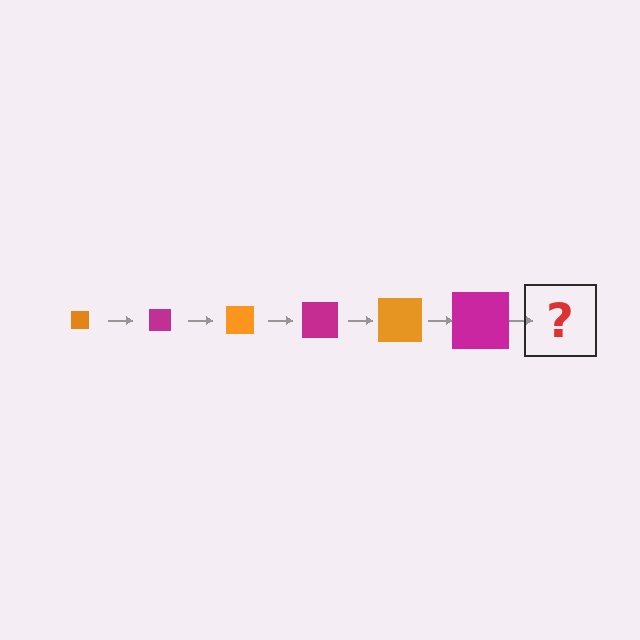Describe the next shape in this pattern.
It should be an orange square, larger than the previous one.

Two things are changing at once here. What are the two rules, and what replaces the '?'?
The two rules are that the square grows larger each step and the color cycles through orange and magenta. The '?' should be an orange square, larger than the previous one.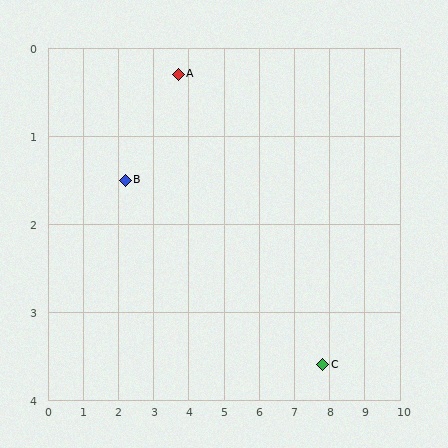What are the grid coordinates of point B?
Point B is at approximately (2.2, 1.5).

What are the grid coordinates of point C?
Point C is at approximately (7.8, 3.6).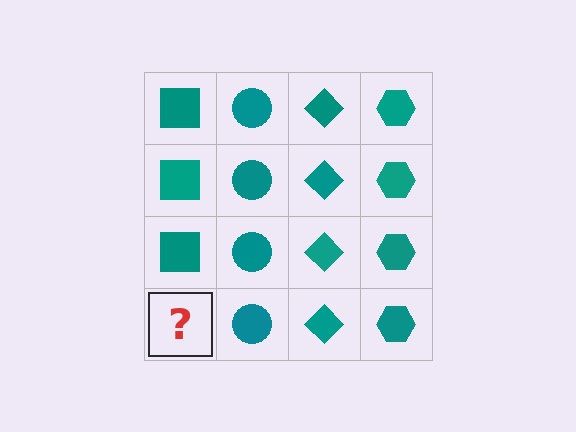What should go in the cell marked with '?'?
The missing cell should contain a teal square.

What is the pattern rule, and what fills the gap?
The rule is that each column has a consistent shape. The gap should be filled with a teal square.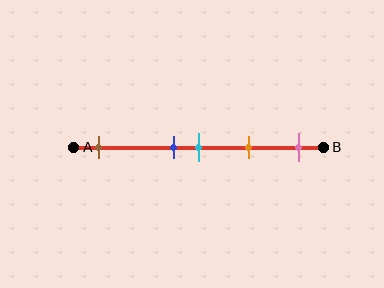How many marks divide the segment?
There are 5 marks dividing the segment.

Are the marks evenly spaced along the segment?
No, the marks are not evenly spaced.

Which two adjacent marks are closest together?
The blue and cyan marks are the closest adjacent pair.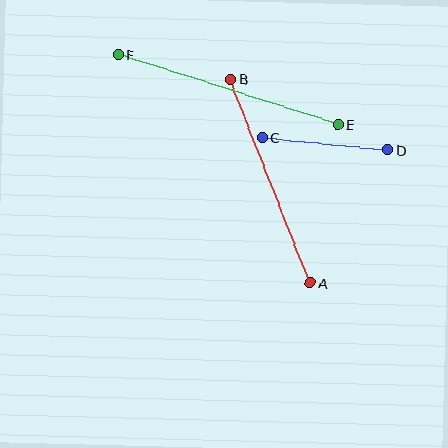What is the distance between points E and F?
The distance is approximately 230 pixels.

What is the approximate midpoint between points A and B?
The midpoint is at approximately (270, 181) pixels.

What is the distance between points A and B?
The distance is approximately 218 pixels.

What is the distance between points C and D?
The distance is approximately 126 pixels.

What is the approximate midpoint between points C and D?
The midpoint is at approximately (325, 144) pixels.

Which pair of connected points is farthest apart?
Points E and F are farthest apart.